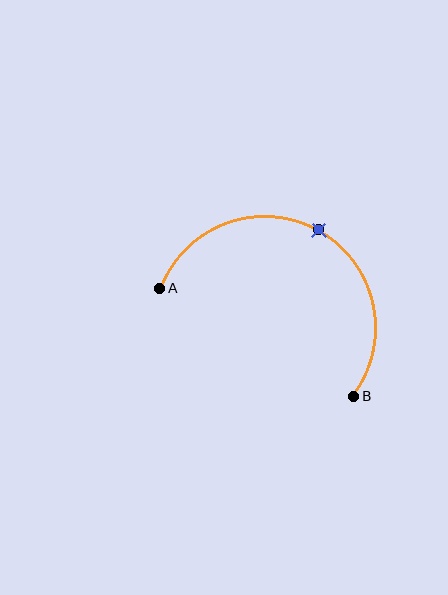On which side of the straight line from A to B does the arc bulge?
The arc bulges above the straight line connecting A and B.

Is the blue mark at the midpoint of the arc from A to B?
Yes. The blue mark lies on the arc at equal arc-length from both A and B — it is the arc midpoint.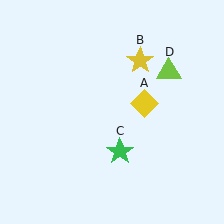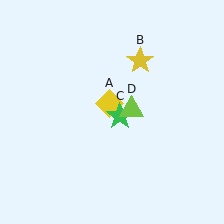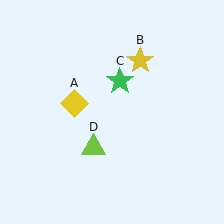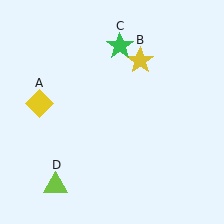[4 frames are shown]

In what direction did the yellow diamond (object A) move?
The yellow diamond (object A) moved left.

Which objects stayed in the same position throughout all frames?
Yellow star (object B) remained stationary.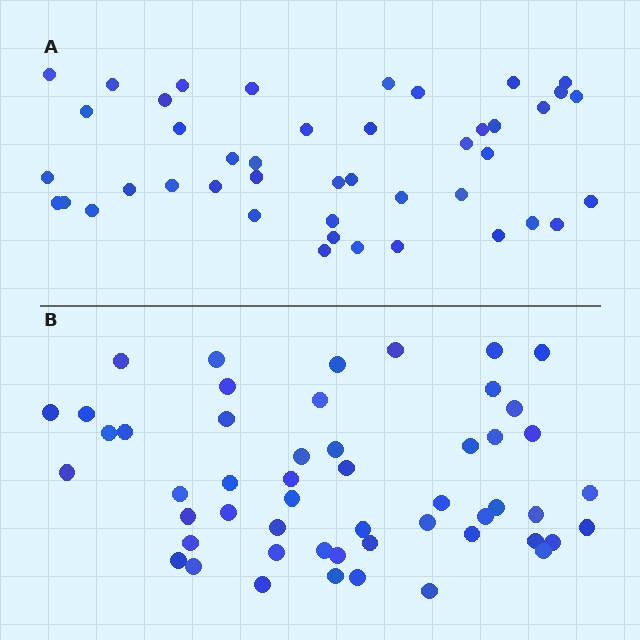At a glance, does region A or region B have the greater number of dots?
Region B (the bottom region) has more dots.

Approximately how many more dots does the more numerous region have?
Region B has roughly 8 or so more dots than region A.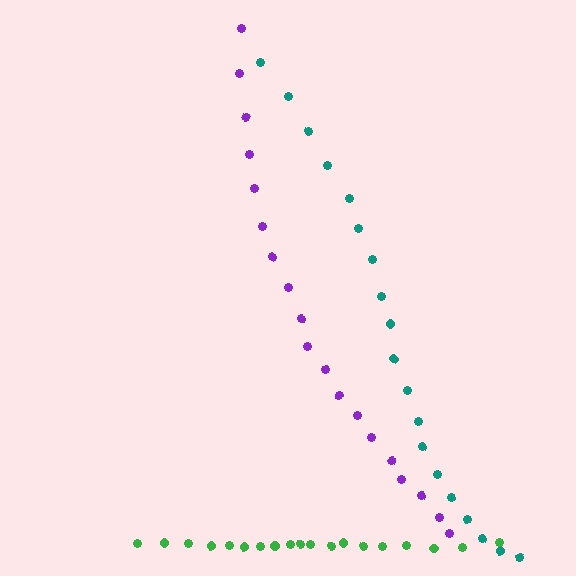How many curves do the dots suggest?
There are 3 distinct paths.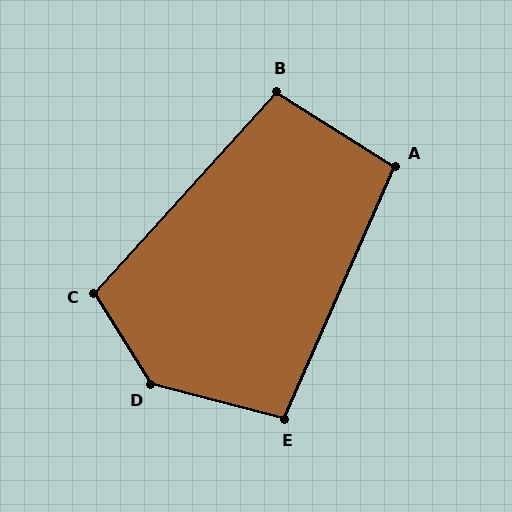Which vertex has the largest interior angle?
D, at approximately 137 degrees.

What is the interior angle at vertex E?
Approximately 99 degrees (obtuse).